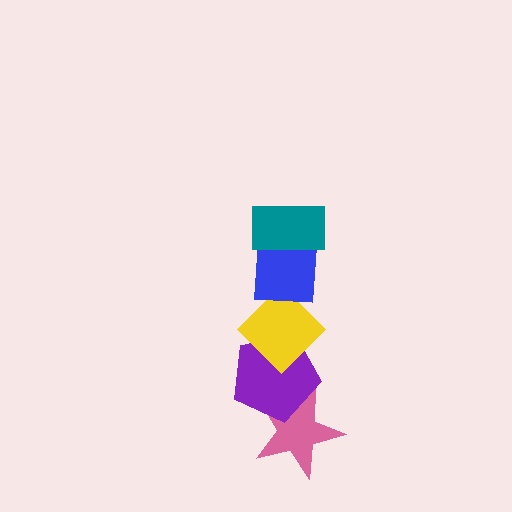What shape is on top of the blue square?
The teal rectangle is on top of the blue square.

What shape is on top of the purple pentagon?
The yellow diamond is on top of the purple pentagon.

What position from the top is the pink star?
The pink star is 5th from the top.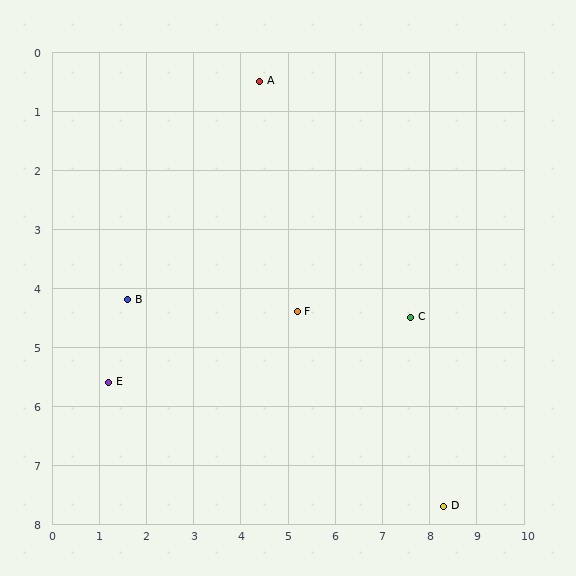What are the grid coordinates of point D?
Point D is at approximately (8.3, 7.7).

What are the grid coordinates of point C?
Point C is at approximately (7.6, 4.5).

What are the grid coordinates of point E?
Point E is at approximately (1.2, 5.6).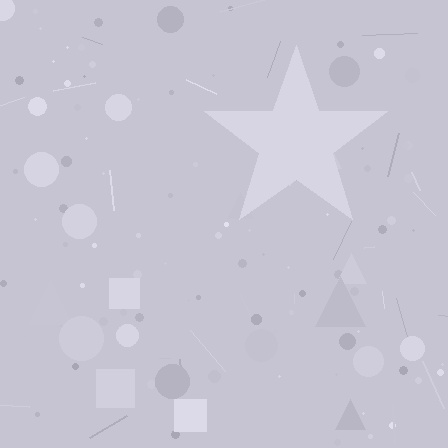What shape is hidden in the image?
A star is hidden in the image.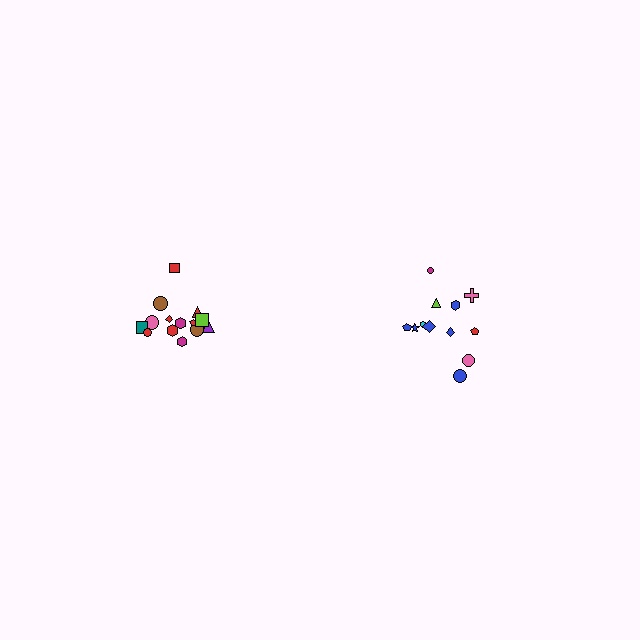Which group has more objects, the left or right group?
The left group.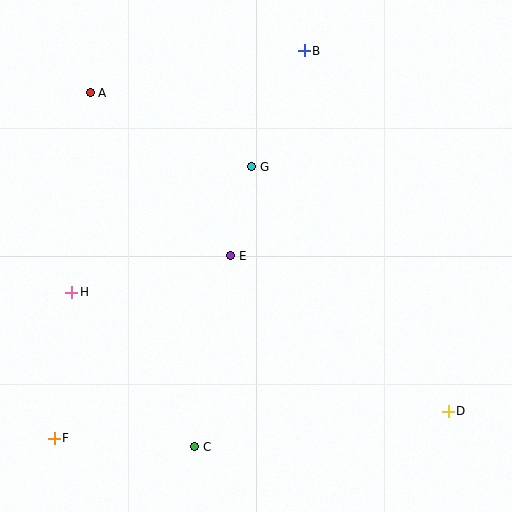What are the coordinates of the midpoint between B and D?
The midpoint between B and D is at (376, 231).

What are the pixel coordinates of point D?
Point D is at (448, 411).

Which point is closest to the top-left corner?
Point A is closest to the top-left corner.